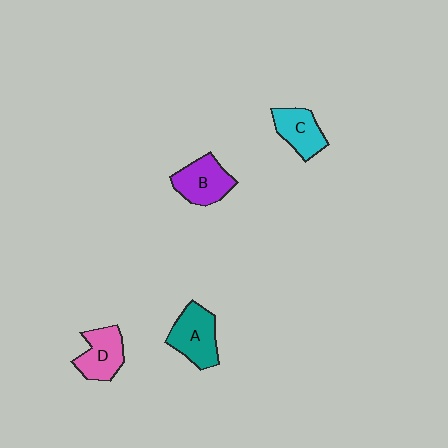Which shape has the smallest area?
Shape C (cyan).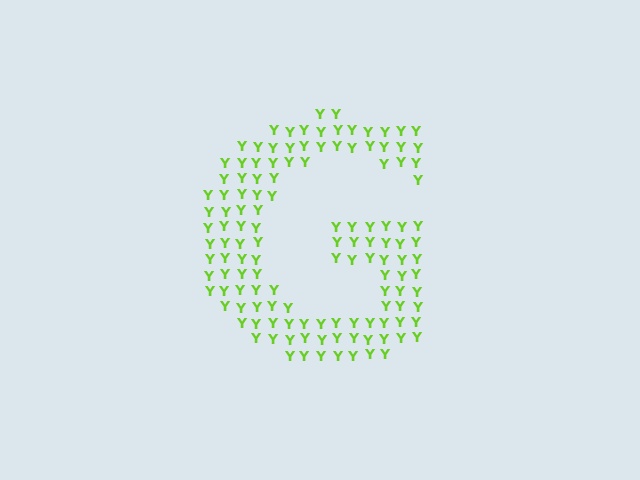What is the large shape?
The large shape is the letter G.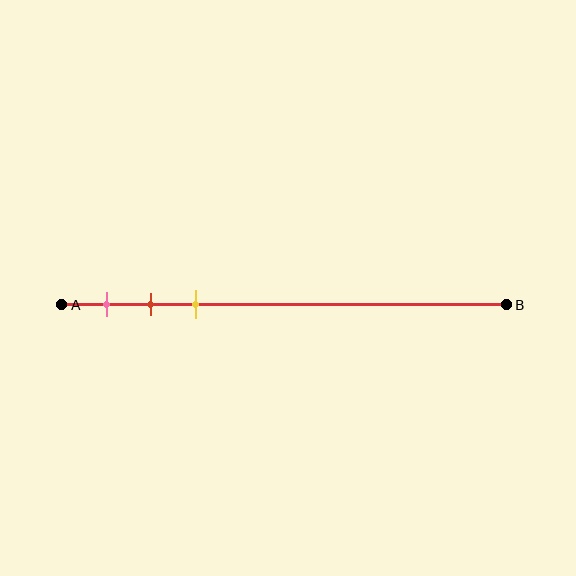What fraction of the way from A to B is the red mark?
The red mark is approximately 20% (0.2) of the way from A to B.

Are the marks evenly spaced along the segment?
Yes, the marks are approximately evenly spaced.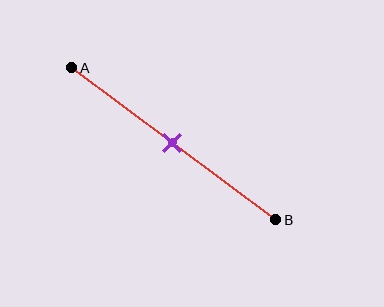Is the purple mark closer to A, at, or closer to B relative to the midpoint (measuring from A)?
The purple mark is approximately at the midpoint of segment AB.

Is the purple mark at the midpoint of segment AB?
Yes, the mark is approximately at the midpoint.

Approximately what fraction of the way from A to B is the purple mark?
The purple mark is approximately 50% of the way from A to B.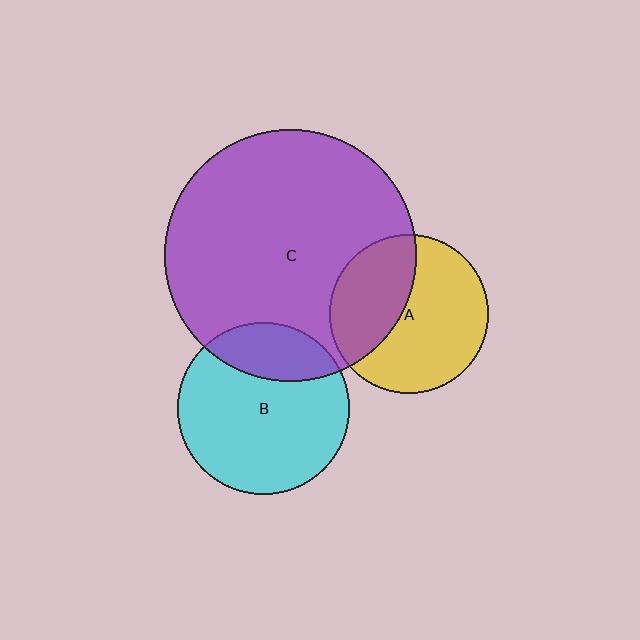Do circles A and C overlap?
Yes.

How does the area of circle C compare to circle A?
Approximately 2.5 times.